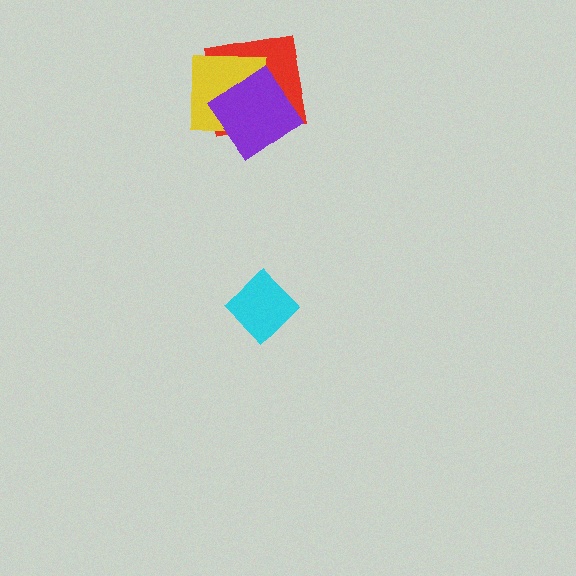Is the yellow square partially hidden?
Yes, it is partially covered by another shape.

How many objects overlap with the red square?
2 objects overlap with the red square.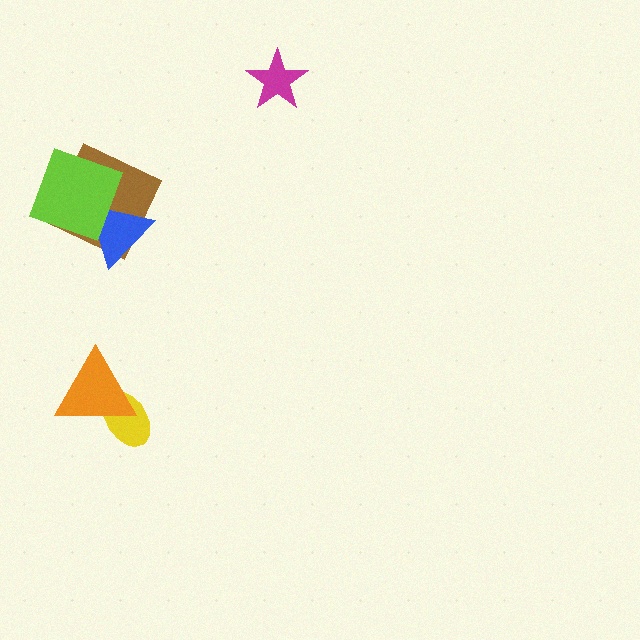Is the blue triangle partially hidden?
Yes, it is partially covered by another shape.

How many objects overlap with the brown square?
2 objects overlap with the brown square.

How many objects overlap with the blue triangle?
2 objects overlap with the blue triangle.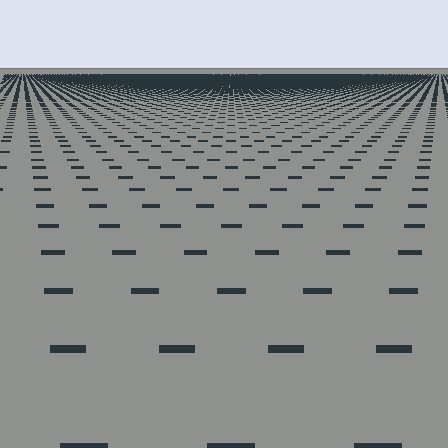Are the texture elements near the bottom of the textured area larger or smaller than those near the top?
Larger. Near the bottom, elements are closer to the viewer and appear at a bigger on-screen size.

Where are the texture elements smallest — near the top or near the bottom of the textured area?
Near the top.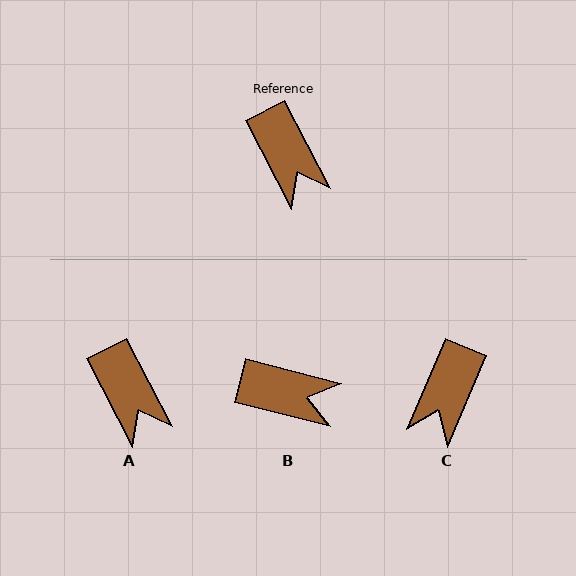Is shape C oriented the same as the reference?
No, it is off by about 51 degrees.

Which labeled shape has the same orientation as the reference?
A.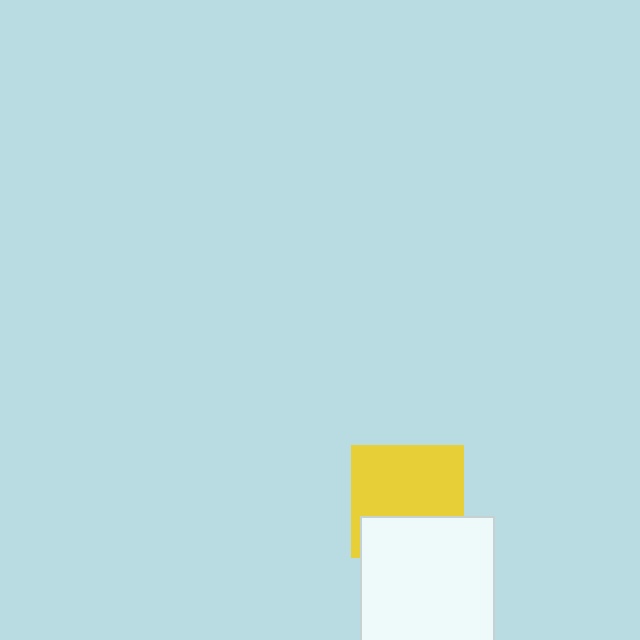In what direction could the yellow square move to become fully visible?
The yellow square could move up. That would shift it out from behind the white square entirely.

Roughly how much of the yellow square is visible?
Most of it is visible (roughly 65%).